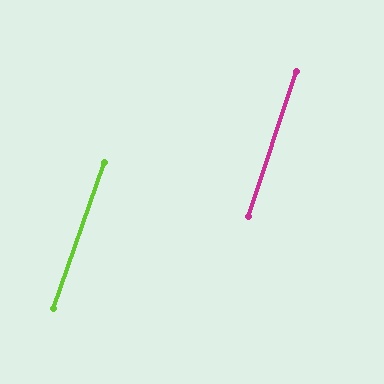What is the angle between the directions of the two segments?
Approximately 1 degree.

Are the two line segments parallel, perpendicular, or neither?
Parallel — their directions differ by only 0.8°.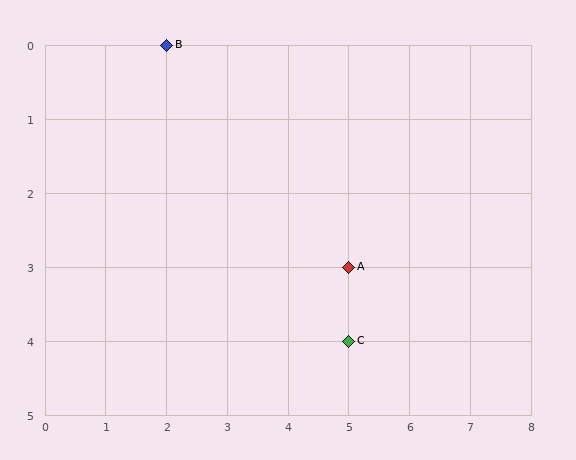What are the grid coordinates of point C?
Point C is at grid coordinates (5, 4).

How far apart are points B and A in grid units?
Points B and A are 3 columns and 3 rows apart (about 4.2 grid units diagonally).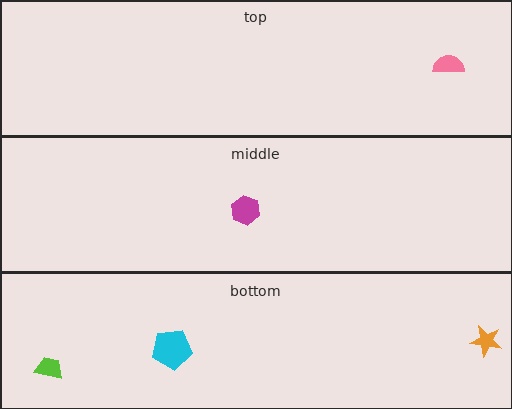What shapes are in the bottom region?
The orange star, the lime trapezoid, the cyan pentagon.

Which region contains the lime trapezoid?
The bottom region.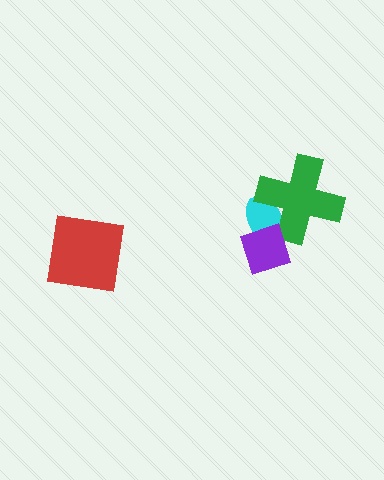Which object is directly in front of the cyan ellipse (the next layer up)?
The green cross is directly in front of the cyan ellipse.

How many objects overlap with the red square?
0 objects overlap with the red square.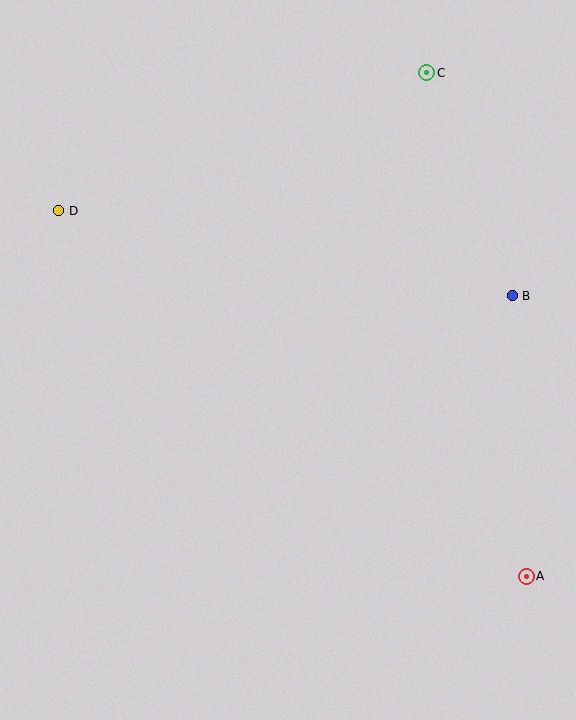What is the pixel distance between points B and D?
The distance between B and D is 462 pixels.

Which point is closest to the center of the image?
Point B at (512, 296) is closest to the center.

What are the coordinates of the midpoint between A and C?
The midpoint between A and C is at (476, 325).